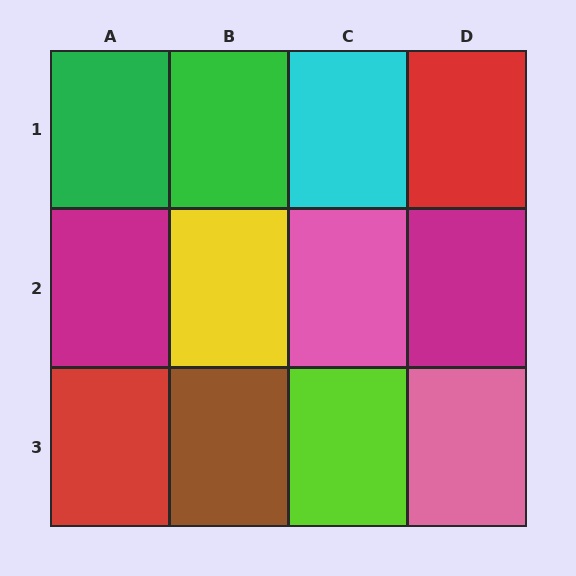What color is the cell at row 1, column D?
Red.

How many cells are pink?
2 cells are pink.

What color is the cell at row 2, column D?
Magenta.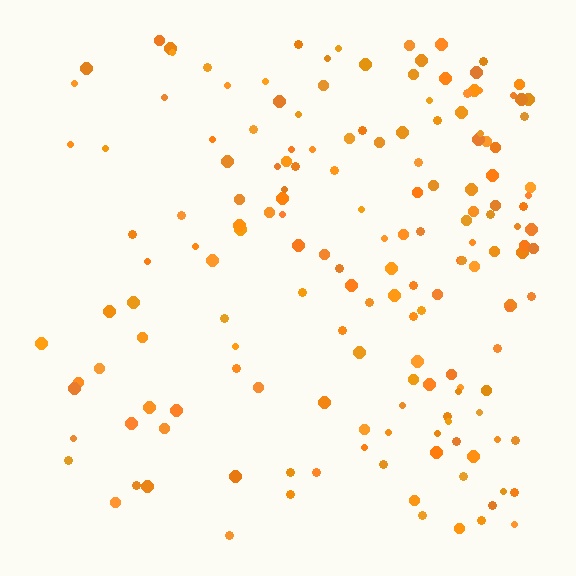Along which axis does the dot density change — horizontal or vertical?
Horizontal.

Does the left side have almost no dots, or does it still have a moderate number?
Still a moderate number, just noticeably fewer than the right.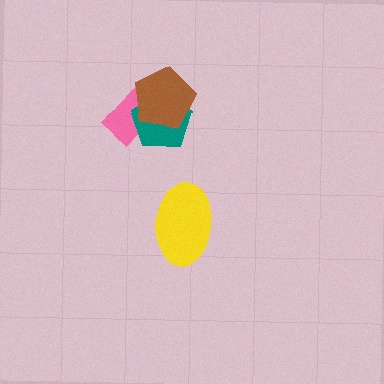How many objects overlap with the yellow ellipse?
0 objects overlap with the yellow ellipse.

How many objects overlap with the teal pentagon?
2 objects overlap with the teal pentagon.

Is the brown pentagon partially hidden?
No, no other shape covers it.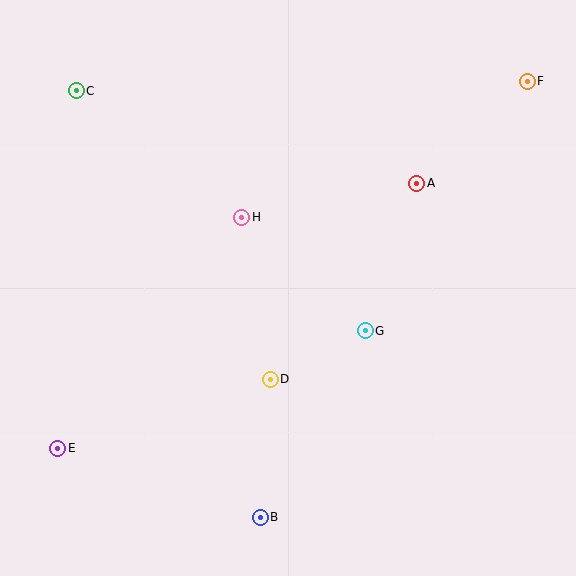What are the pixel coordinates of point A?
Point A is at (417, 183).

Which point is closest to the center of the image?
Point H at (242, 217) is closest to the center.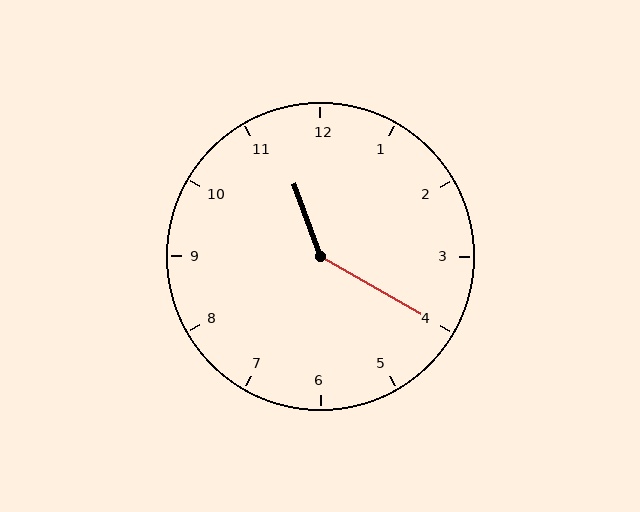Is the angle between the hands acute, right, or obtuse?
It is obtuse.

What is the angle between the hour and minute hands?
Approximately 140 degrees.